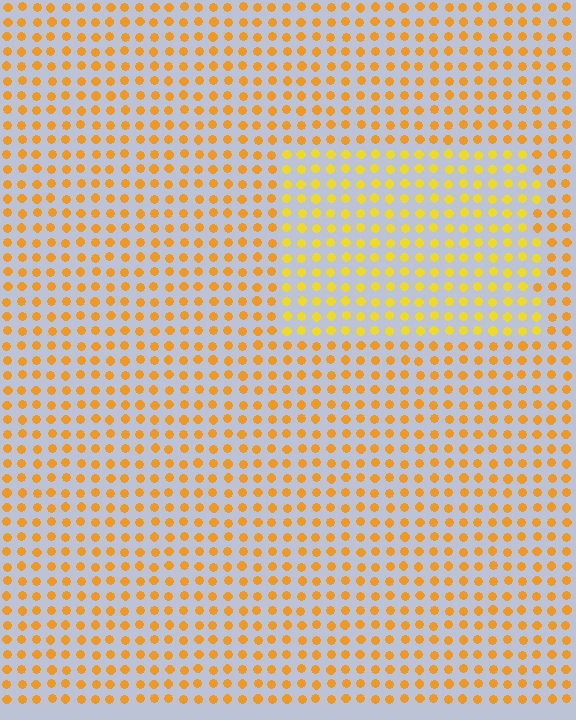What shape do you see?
I see a rectangle.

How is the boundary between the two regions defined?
The boundary is defined purely by a slight shift in hue (about 20 degrees). Spacing, size, and orientation are identical on both sides.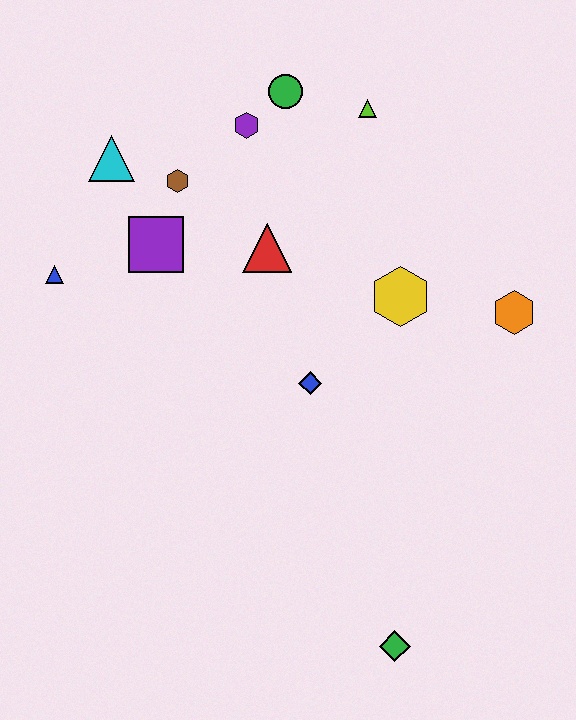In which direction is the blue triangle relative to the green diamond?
The blue triangle is above the green diamond.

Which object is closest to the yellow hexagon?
The orange hexagon is closest to the yellow hexagon.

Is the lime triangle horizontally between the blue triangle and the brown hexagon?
No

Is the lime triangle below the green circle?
Yes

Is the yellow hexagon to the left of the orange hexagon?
Yes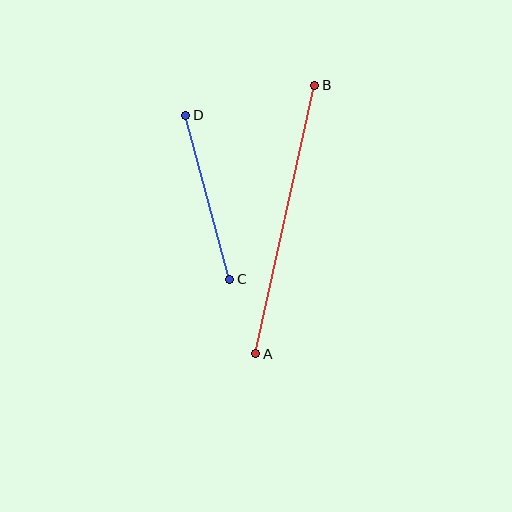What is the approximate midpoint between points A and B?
The midpoint is at approximately (285, 220) pixels.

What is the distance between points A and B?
The distance is approximately 275 pixels.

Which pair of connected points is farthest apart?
Points A and B are farthest apart.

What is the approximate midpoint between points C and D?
The midpoint is at approximately (208, 197) pixels.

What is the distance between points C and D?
The distance is approximately 170 pixels.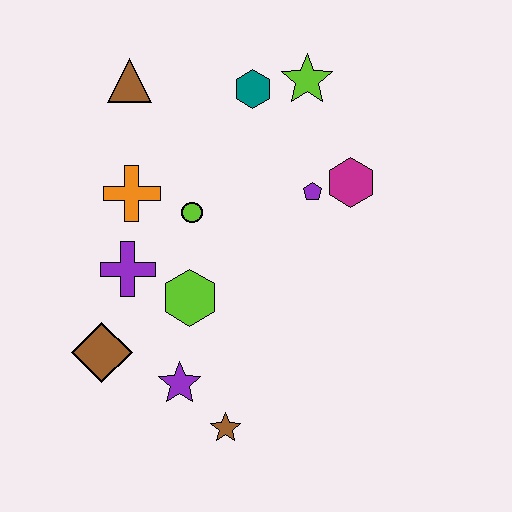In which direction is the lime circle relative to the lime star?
The lime circle is below the lime star.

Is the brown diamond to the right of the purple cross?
No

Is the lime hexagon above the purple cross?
No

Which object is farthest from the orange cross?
The brown star is farthest from the orange cross.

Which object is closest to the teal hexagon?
The lime star is closest to the teal hexagon.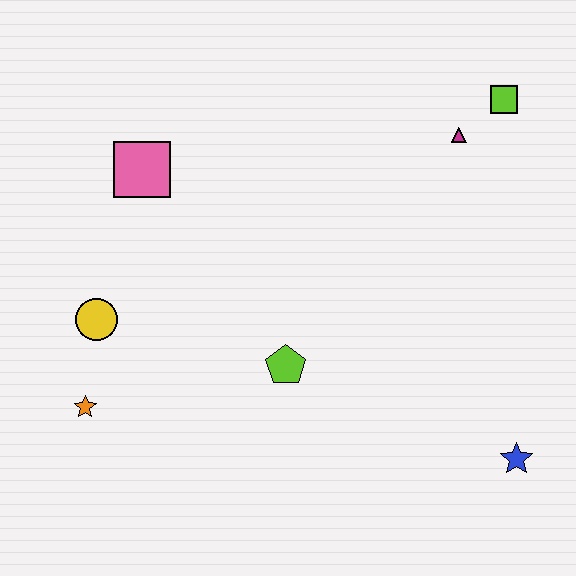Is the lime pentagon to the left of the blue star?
Yes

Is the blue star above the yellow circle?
No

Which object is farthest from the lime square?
The orange star is farthest from the lime square.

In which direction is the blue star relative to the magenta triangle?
The blue star is below the magenta triangle.